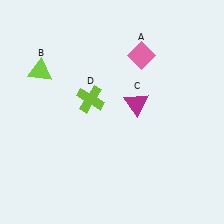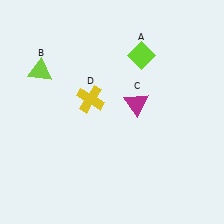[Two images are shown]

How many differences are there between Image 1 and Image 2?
There are 2 differences between the two images.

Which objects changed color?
A changed from pink to lime. D changed from lime to yellow.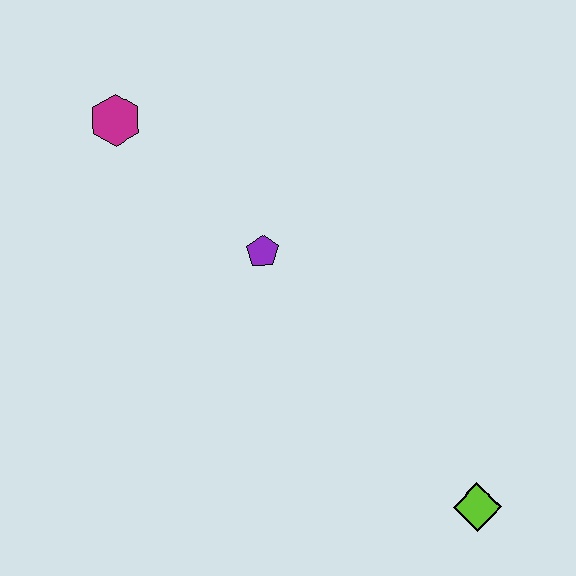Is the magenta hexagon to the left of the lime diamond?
Yes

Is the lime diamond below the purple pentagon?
Yes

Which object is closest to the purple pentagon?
The magenta hexagon is closest to the purple pentagon.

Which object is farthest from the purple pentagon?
The lime diamond is farthest from the purple pentagon.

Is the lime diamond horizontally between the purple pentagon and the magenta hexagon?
No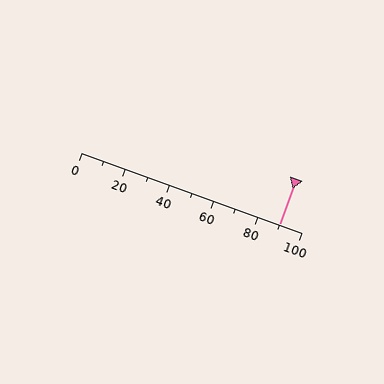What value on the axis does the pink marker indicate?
The marker indicates approximately 90.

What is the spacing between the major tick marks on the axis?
The major ticks are spaced 20 apart.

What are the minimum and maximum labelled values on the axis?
The axis runs from 0 to 100.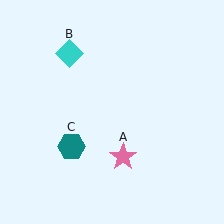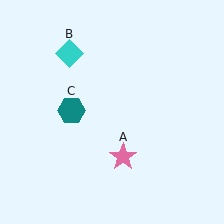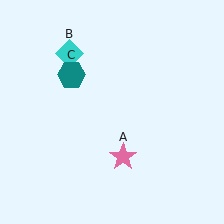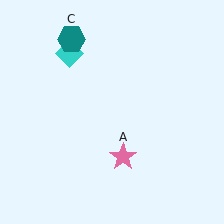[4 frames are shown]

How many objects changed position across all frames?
1 object changed position: teal hexagon (object C).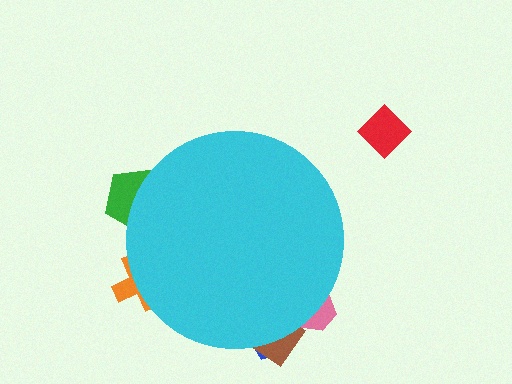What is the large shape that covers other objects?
A cyan circle.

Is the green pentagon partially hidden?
Yes, the green pentagon is partially hidden behind the cyan circle.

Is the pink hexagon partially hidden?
Yes, the pink hexagon is partially hidden behind the cyan circle.